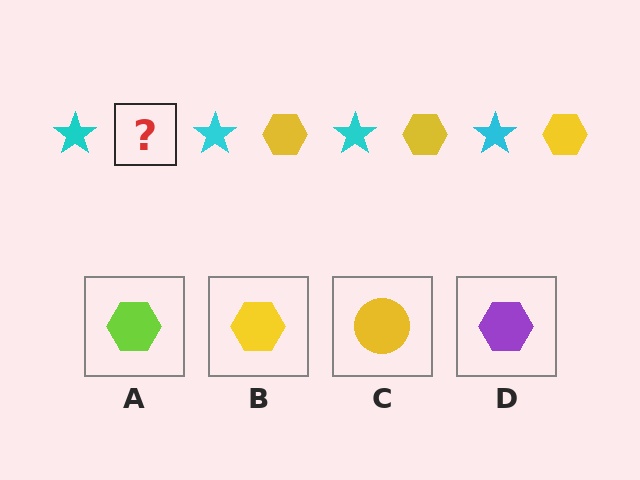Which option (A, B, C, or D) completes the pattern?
B.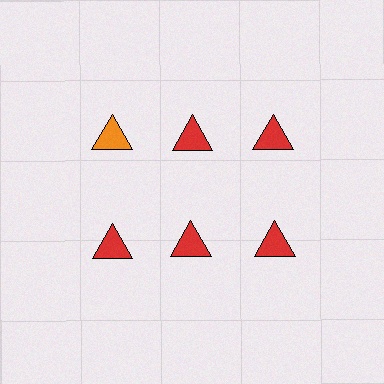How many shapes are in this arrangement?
There are 6 shapes arranged in a grid pattern.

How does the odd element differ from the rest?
It has a different color: orange instead of red.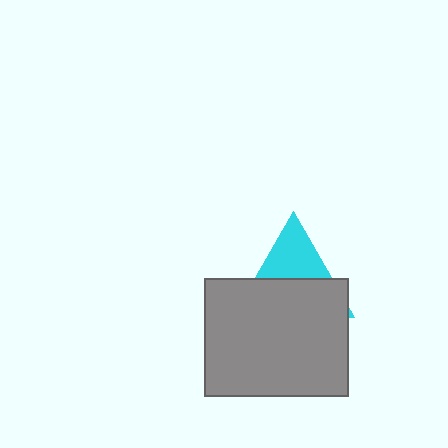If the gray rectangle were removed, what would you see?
You would see the complete cyan triangle.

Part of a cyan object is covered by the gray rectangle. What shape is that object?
It is a triangle.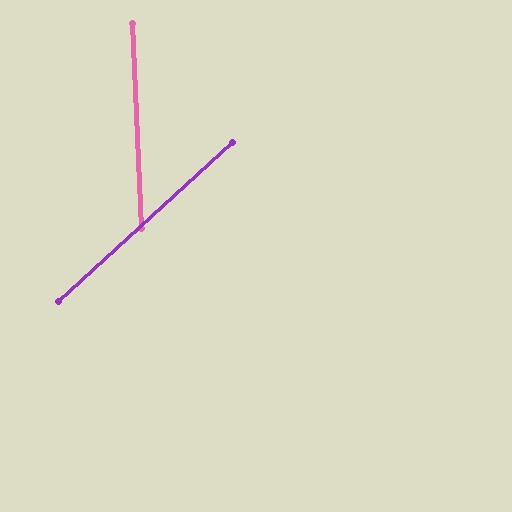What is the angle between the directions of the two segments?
Approximately 50 degrees.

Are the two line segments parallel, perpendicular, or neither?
Neither parallel nor perpendicular — they differ by about 50°.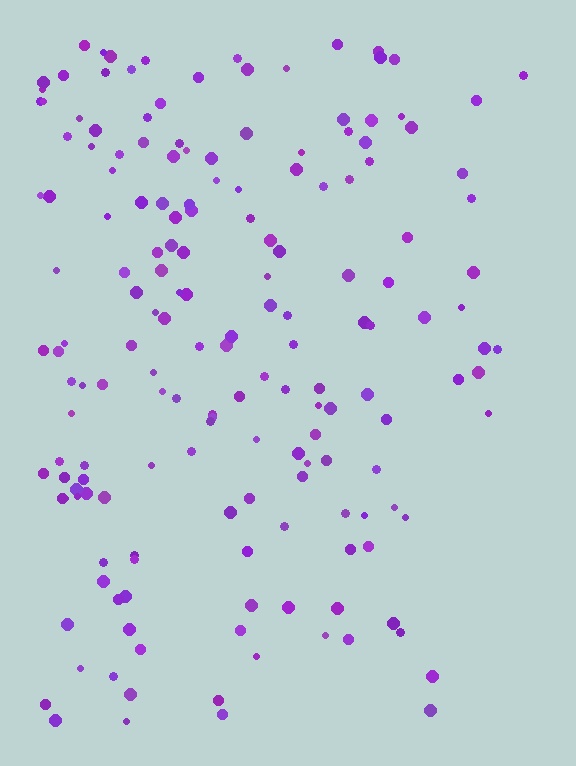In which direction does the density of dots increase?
From right to left, with the left side densest.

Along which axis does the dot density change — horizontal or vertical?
Horizontal.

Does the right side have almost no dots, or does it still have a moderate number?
Still a moderate number, just noticeably fewer than the left.